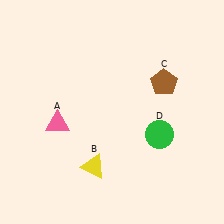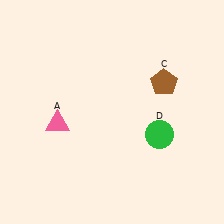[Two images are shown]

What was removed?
The yellow triangle (B) was removed in Image 2.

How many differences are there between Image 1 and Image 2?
There is 1 difference between the two images.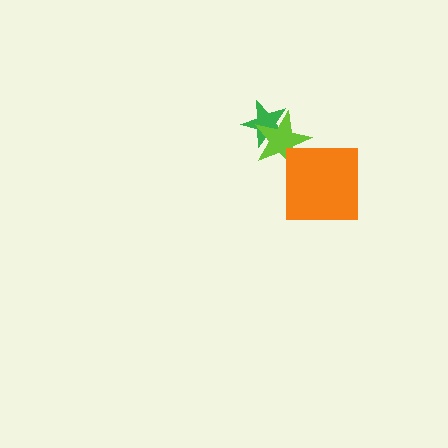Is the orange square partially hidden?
No, no other shape covers it.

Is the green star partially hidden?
Yes, it is partially covered by another shape.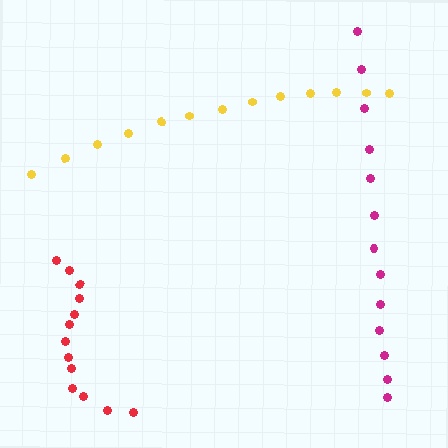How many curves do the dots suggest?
There are 3 distinct paths.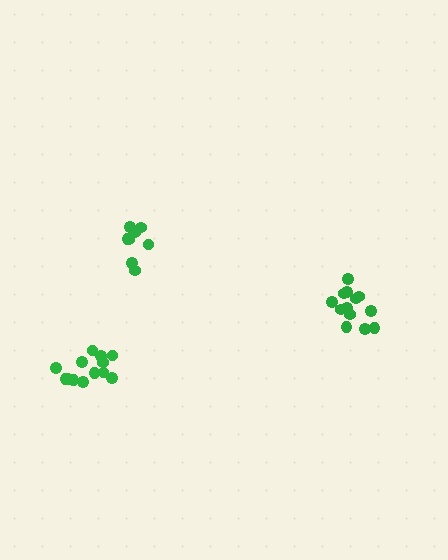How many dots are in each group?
Group 1: 13 dots, Group 2: 13 dots, Group 3: 9 dots (35 total).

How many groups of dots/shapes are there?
There are 3 groups.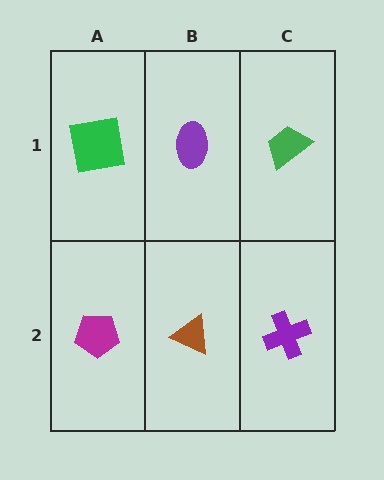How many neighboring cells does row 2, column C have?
2.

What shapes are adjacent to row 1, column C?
A purple cross (row 2, column C), a purple ellipse (row 1, column B).